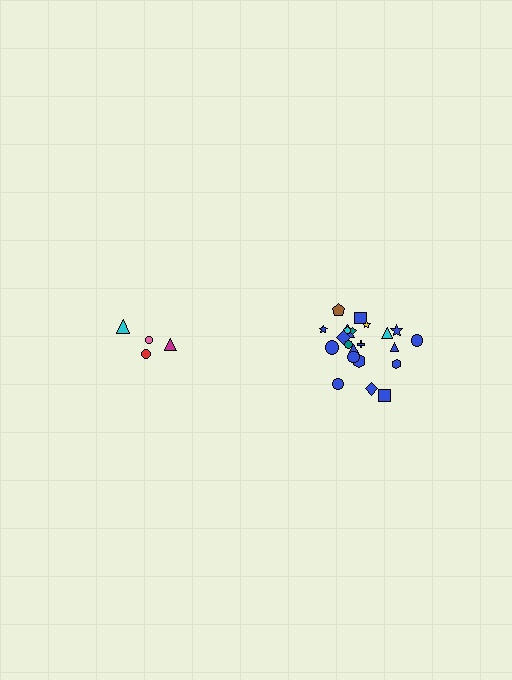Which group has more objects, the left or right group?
The right group.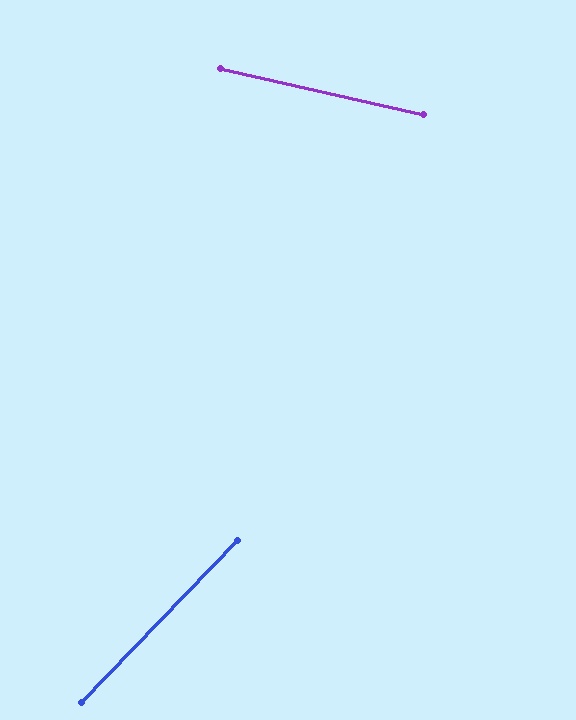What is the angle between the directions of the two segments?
Approximately 59 degrees.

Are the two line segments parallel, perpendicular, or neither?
Neither parallel nor perpendicular — they differ by about 59°.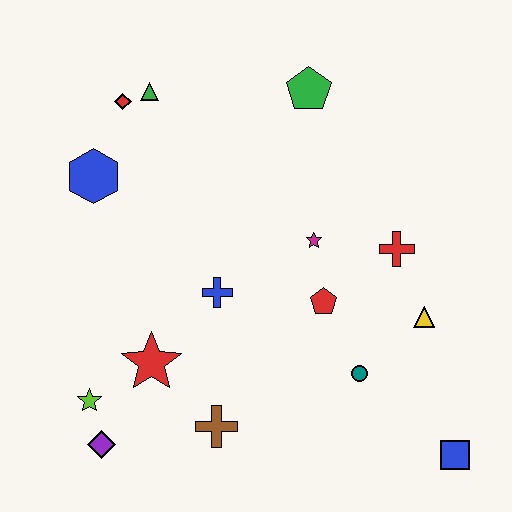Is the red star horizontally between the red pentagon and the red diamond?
Yes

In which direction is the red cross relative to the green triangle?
The red cross is to the right of the green triangle.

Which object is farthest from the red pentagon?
The red diamond is farthest from the red pentagon.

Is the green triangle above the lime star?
Yes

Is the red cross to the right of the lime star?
Yes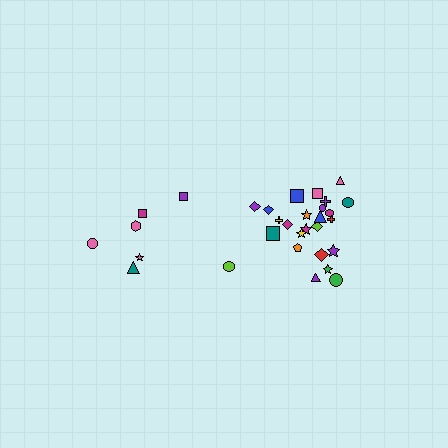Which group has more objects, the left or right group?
The right group.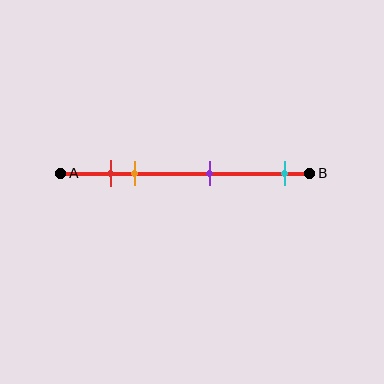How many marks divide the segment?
There are 4 marks dividing the segment.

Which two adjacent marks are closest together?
The red and orange marks are the closest adjacent pair.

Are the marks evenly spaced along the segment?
No, the marks are not evenly spaced.